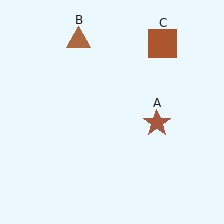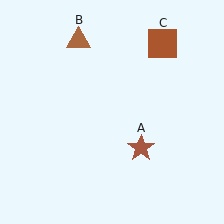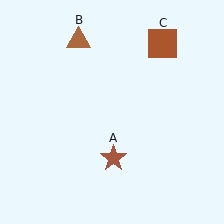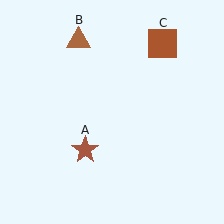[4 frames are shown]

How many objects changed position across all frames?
1 object changed position: brown star (object A).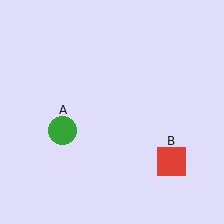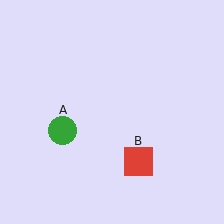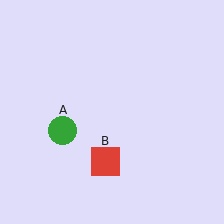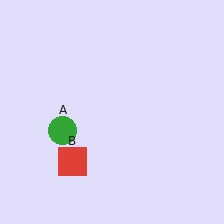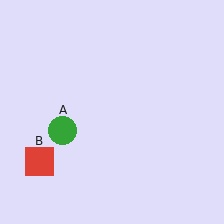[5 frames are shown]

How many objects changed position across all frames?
1 object changed position: red square (object B).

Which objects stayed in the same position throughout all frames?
Green circle (object A) remained stationary.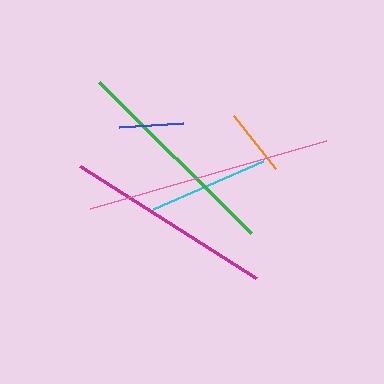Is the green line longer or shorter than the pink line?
The pink line is longer than the green line.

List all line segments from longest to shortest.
From longest to shortest: pink, green, magenta, cyan, orange, blue.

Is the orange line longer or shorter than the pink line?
The pink line is longer than the orange line.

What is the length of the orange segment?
The orange segment is approximately 68 pixels long.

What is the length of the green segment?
The green segment is approximately 214 pixels long.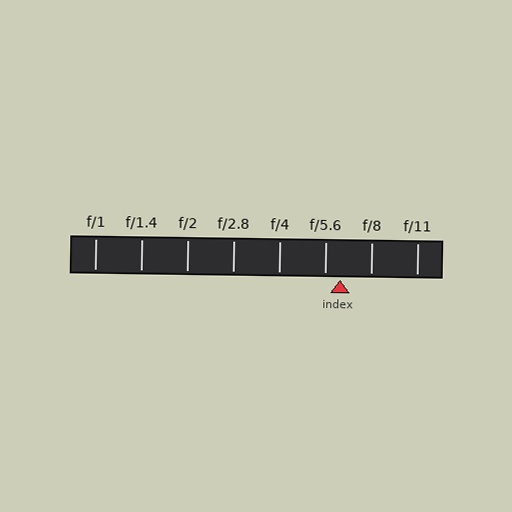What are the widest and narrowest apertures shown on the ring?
The widest aperture shown is f/1 and the narrowest is f/11.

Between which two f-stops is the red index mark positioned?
The index mark is between f/5.6 and f/8.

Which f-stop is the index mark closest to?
The index mark is closest to f/5.6.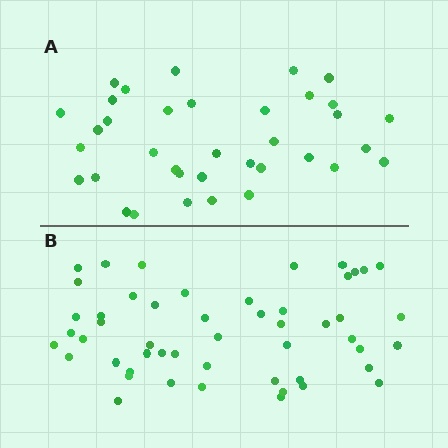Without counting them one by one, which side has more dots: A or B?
Region B (the bottom region) has more dots.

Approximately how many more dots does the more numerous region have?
Region B has approximately 15 more dots than region A.